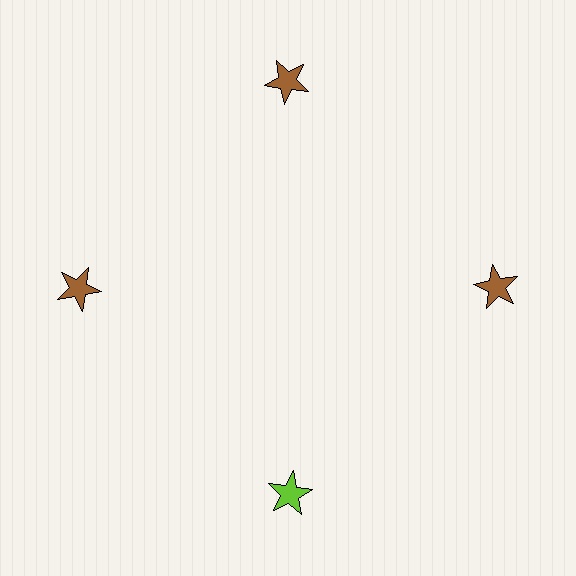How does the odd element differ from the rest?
It has a different color: lime instead of brown.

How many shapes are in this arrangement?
There are 4 shapes arranged in a ring pattern.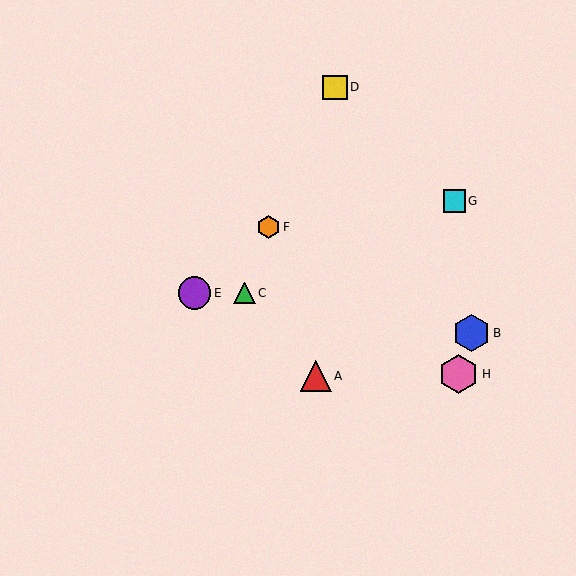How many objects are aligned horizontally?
2 objects (C, E) are aligned horizontally.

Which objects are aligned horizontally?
Objects C, E are aligned horizontally.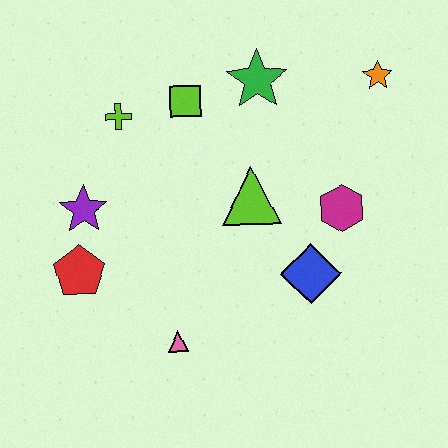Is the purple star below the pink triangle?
No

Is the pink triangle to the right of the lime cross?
Yes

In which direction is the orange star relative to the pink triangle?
The orange star is above the pink triangle.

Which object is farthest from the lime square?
The pink triangle is farthest from the lime square.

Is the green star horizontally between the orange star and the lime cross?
Yes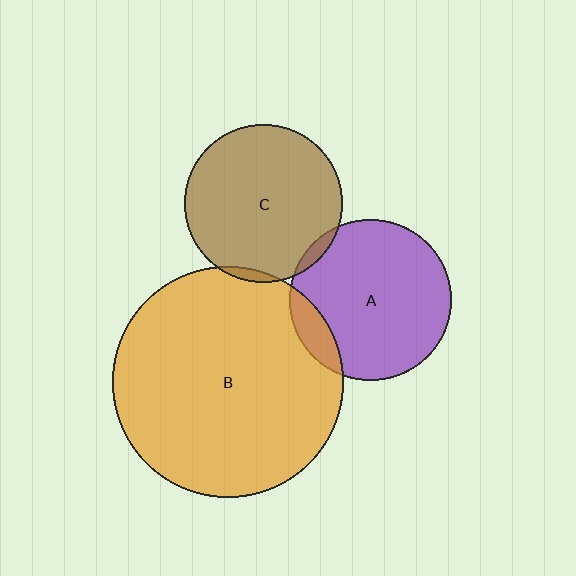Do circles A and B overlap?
Yes.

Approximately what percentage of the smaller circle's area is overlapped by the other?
Approximately 10%.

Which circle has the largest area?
Circle B (orange).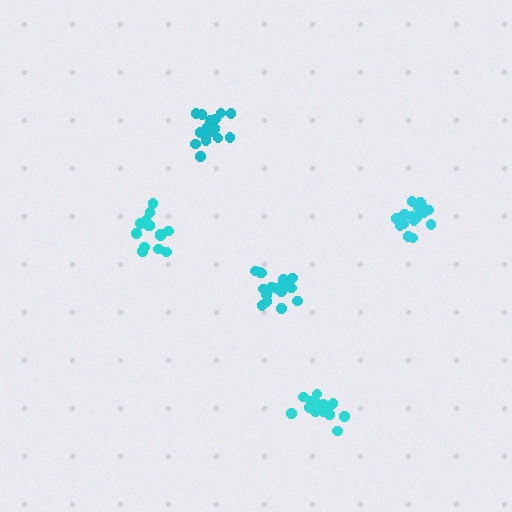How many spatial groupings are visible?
There are 5 spatial groupings.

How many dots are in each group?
Group 1: 15 dots, Group 2: 19 dots, Group 3: 19 dots, Group 4: 17 dots, Group 5: 17 dots (87 total).